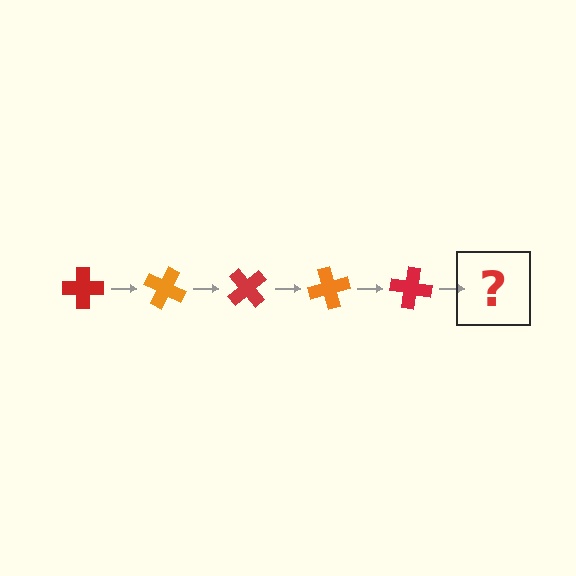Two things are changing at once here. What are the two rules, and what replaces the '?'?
The two rules are that it rotates 25 degrees each step and the color cycles through red and orange. The '?' should be an orange cross, rotated 125 degrees from the start.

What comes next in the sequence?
The next element should be an orange cross, rotated 125 degrees from the start.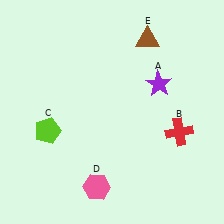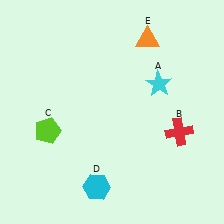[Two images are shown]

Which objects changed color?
A changed from purple to cyan. D changed from pink to cyan. E changed from brown to orange.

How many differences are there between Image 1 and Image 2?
There are 3 differences between the two images.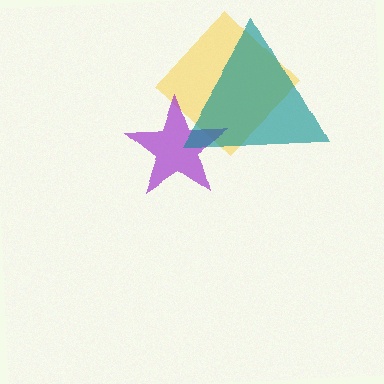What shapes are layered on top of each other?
The layered shapes are: a yellow diamond, a purple star, a teal triangle.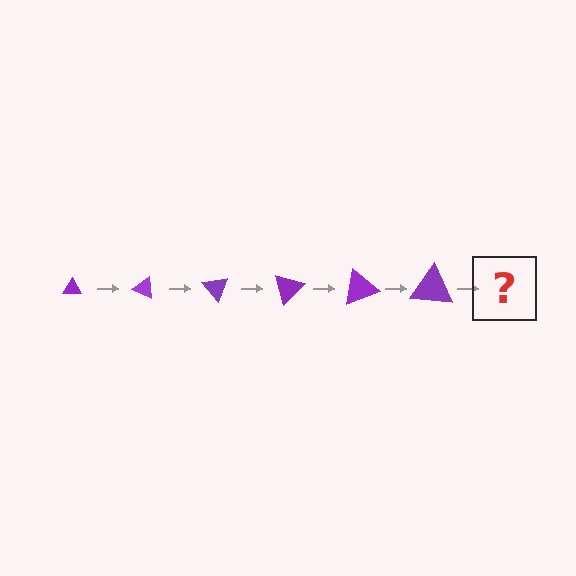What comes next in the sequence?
The next element should be a triangle, larger than the previous one and rotated 150 degrees from the start.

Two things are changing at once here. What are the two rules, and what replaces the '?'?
The two rules are that the triangle grows larger each step and it rotates 25 degrees each step. The '?' should be a triangle, larger than the previous one and rotated 150 degrees from the start.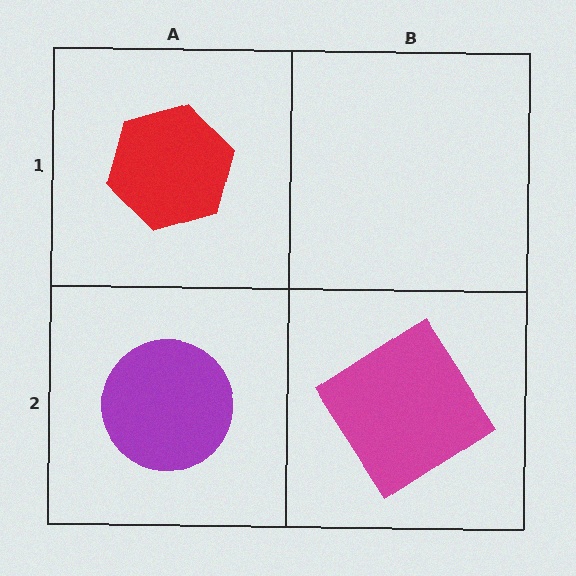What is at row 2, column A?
A purple circle.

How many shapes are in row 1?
1 shape.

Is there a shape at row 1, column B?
No, that cell is empty.